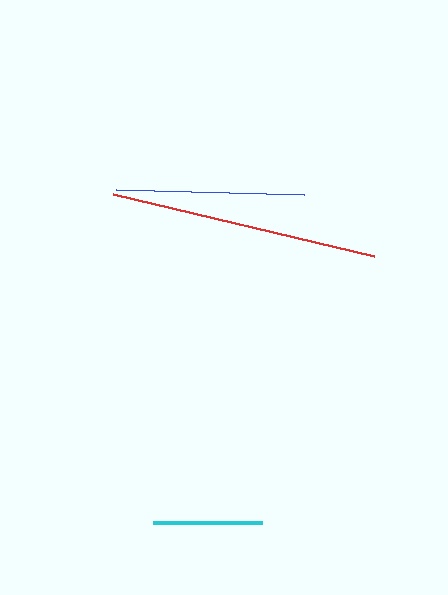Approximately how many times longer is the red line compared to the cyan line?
The red line is approximately 2.5 times the length of the cyan line.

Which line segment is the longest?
The red line is the longest at approximately 268 pixels.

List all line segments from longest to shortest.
From longest to shortest: red, blue, cyan.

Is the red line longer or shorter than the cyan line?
The red line is longer than the cyan line.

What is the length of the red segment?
The red segment is approximately 268 pixels long.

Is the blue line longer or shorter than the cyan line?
The blue line is longer than the cyan line.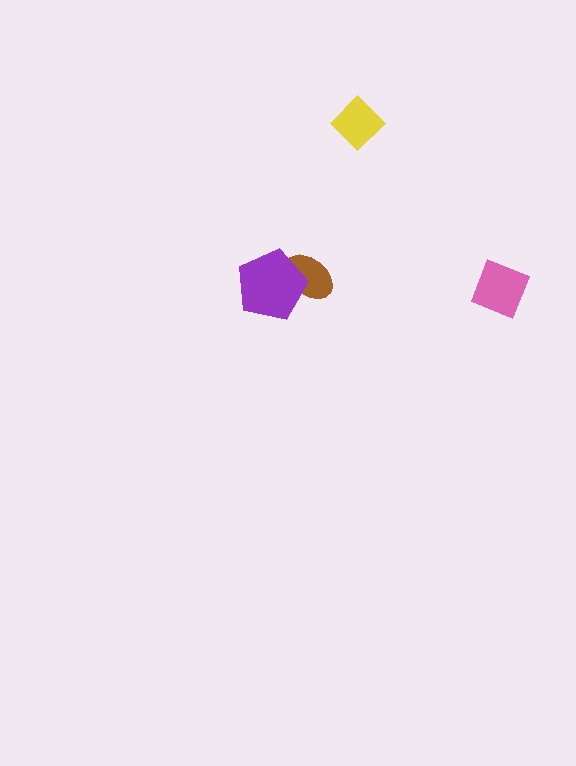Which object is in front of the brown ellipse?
The purple pentagon is in front of the brown ellipse.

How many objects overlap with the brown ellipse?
1 object overlaps with the brown ellipse.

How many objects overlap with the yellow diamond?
0 objects overlap with the yellow diamond.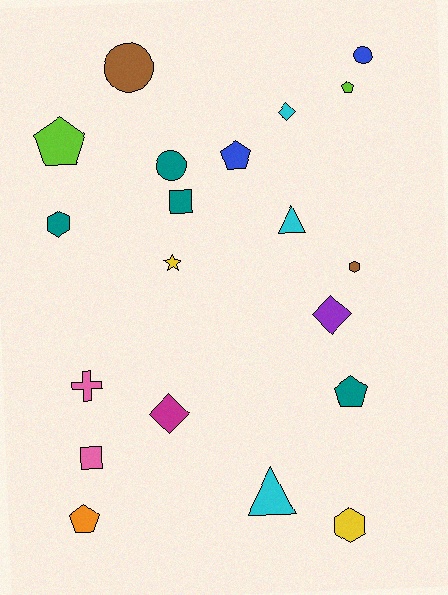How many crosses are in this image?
There is 1 cross.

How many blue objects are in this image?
There are 2 blue objects.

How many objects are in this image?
There are 20 objects.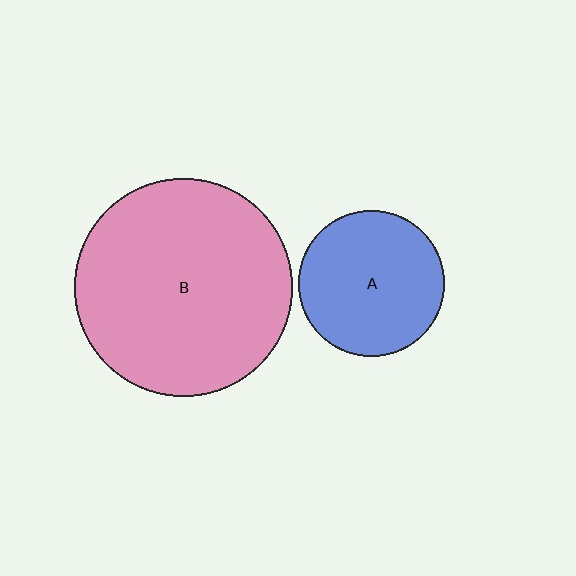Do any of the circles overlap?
No, none of the circles overlap.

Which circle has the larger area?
Circle B (pink).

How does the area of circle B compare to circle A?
Approximately 2.2 times.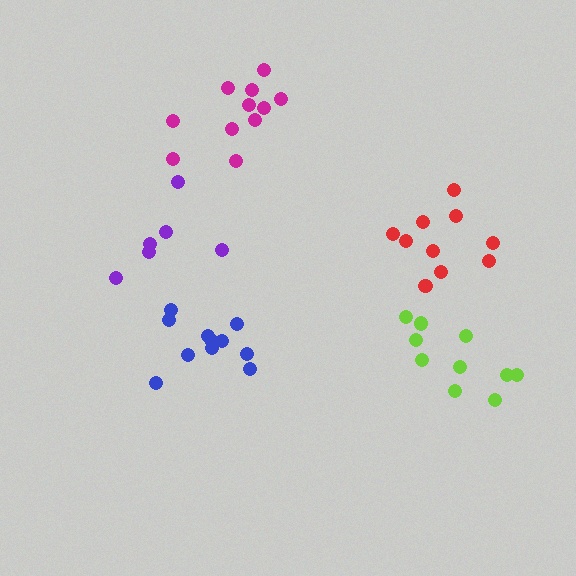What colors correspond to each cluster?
The clusters are colored: magenta, red, lime, purple, blue.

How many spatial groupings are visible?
There are 5 spatial groupings.